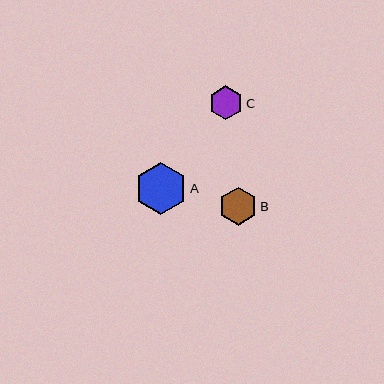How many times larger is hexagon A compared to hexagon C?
Hexagon A is approximately 1.5 times the size of hexagon C.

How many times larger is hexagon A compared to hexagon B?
Hexagon A is approximately 1.4 times the size of hexagon B.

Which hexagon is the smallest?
Hexagon C is the smallest with a size of approximately 34 pixels.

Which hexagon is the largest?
Hexagon A is the largest with a size of approximately 52 pixels.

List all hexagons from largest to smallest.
From largest to smallest: A, B, C.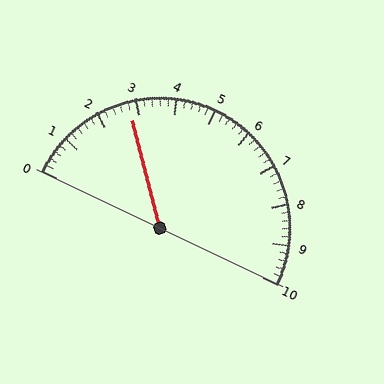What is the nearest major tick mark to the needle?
The nearest major tick mark is 3.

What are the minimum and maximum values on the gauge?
The gauge ranges from 0 to 10.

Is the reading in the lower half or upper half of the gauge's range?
The reading is in the lower half of the range (0 to 10).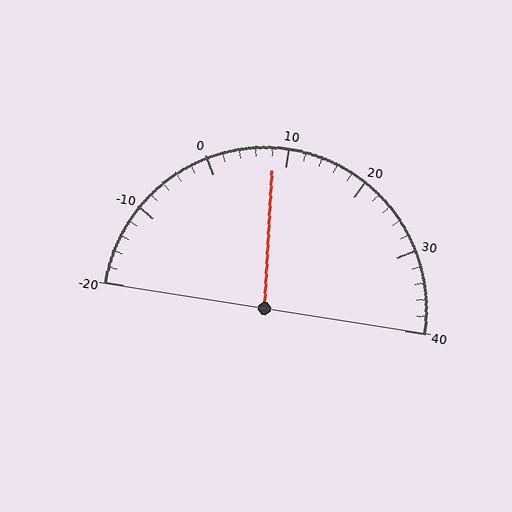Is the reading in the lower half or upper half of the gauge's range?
The reading is in the lower half of the range (-20 to 40).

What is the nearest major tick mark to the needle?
The nearest major tick mark is 10.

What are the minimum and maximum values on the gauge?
The gauge ranges from -20 to 40.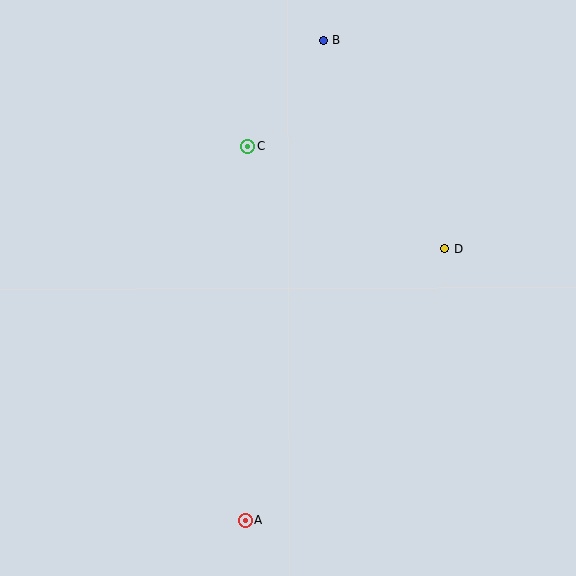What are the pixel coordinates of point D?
Point D is at (444, 249).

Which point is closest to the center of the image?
Point C at (247, 146) is closest to the center.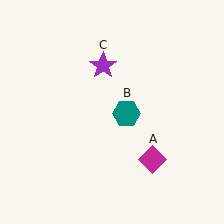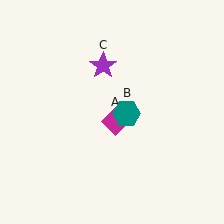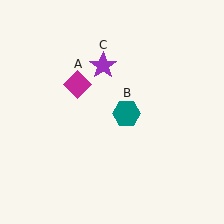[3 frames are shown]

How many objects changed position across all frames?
1 object changed position: magenta diamond (object A).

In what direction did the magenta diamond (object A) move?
The magenta diamond (object A) moved up and to the left.